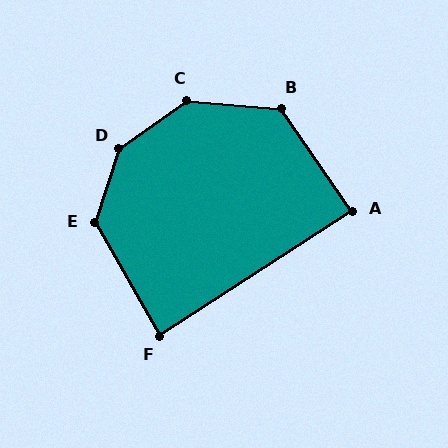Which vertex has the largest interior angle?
D, at approximately 144 degrees.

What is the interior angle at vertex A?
Approximately 88 degrees (approximately right).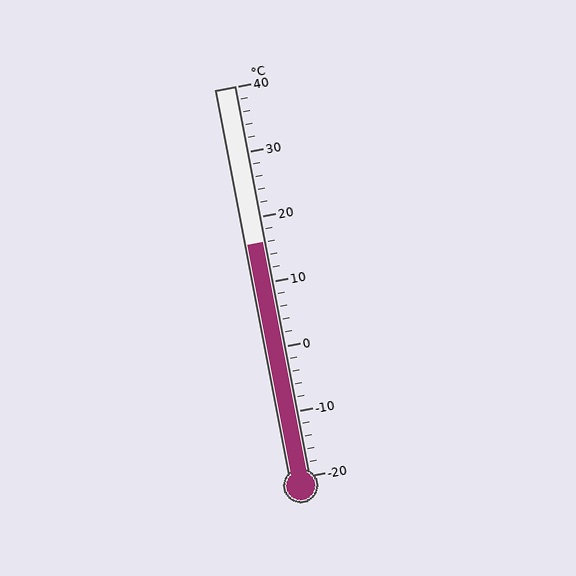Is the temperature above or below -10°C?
The temperature is above -10°C.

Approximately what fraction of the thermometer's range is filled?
The thermometer is filled to approximately 60% of its range.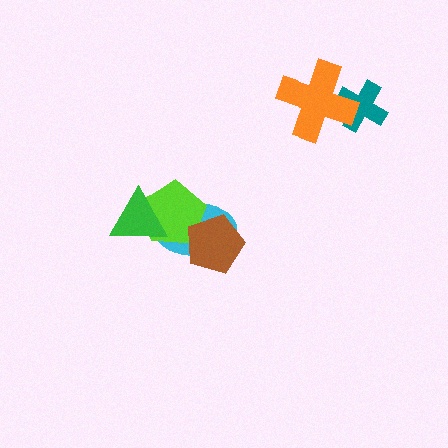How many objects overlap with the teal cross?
1 object overlaps with the teal cross.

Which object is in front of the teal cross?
The orange cross is in front of the teal cross.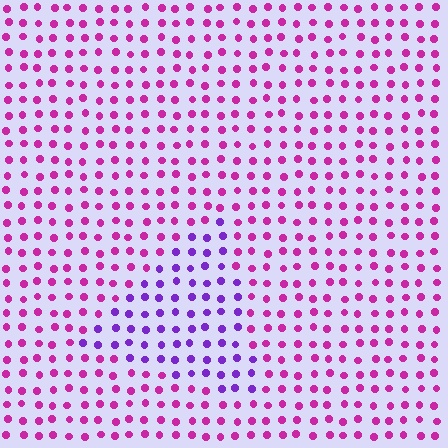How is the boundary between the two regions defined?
The boundary is defined purely by a slight shift in hue (about 43 degrees). Spacing, size, and orientation are identical on both sides.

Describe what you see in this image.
The image is filled with small magenta elements in a uniform arrangement. A triangle-shaped region is visible where the elements are tinted to a slightly different hue, forming a subtle color boundary.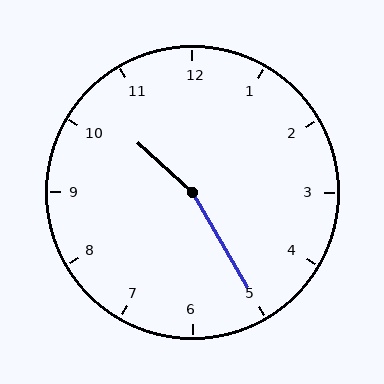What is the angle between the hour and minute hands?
Approximately 162 degrees.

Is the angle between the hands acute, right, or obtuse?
It is obtuse.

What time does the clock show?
10:25.